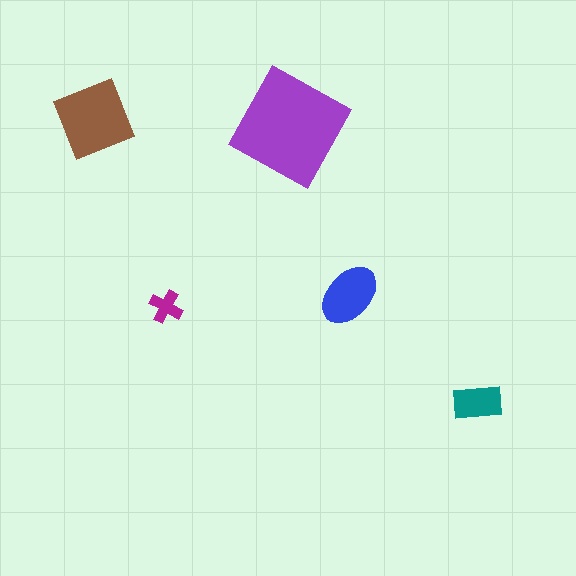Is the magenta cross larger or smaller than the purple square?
Smaller.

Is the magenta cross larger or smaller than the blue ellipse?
Smaller.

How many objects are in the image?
There are 5 objects in the image.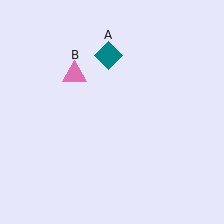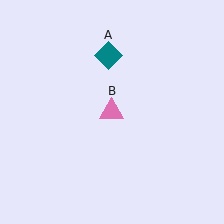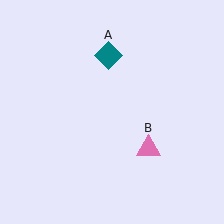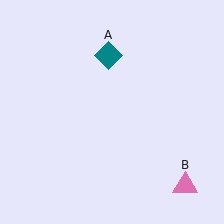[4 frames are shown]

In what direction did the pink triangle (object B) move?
The pink triangle (object B) moved down and to the right.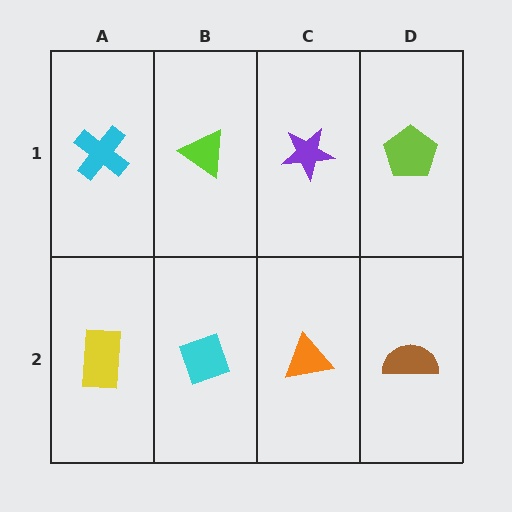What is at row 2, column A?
A yellow rectangle.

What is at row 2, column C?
An orange triangle.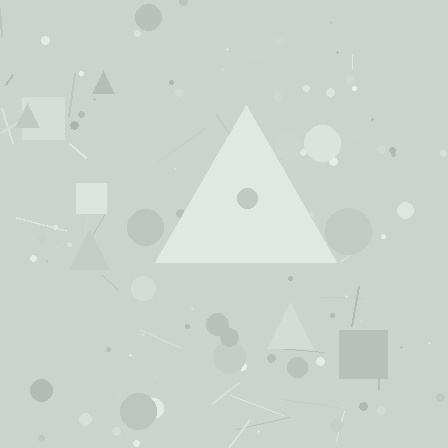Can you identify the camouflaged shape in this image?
The camouflaged shape is a triangle.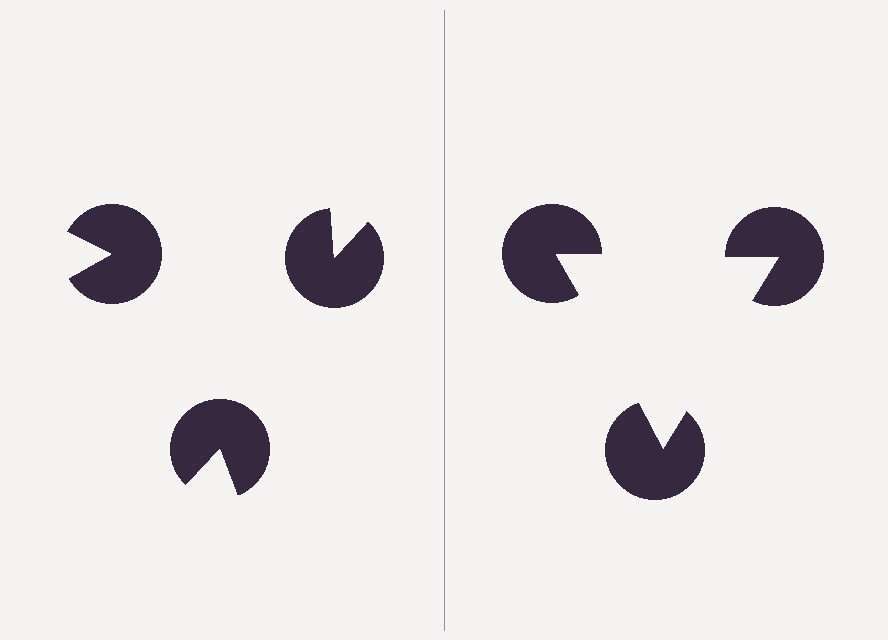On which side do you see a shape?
An illusory triangle appears on the right side. On the left side the wedge cuts are rotated, so no coherent shape forms.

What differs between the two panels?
The pac-man discs are positioned identically on both sides; only the wedge orientations differ. On the right they align to a triangle; on the left they are misaligned.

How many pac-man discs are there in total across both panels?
6 — 3 on each side.